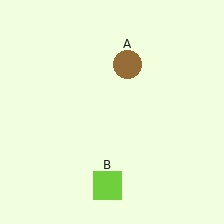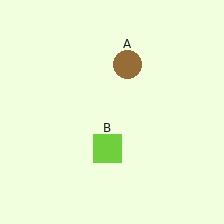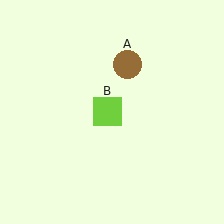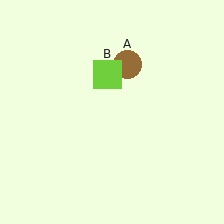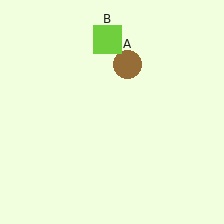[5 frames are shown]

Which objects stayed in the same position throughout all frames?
Brown circle (object A) remained stationary.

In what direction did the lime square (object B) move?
The lime square (object B) moved up.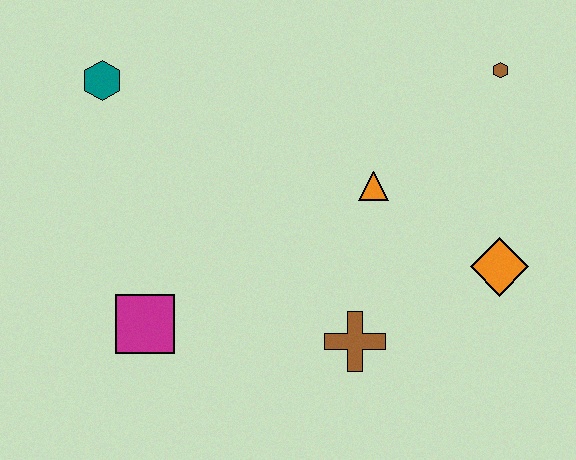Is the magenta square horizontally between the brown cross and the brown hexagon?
No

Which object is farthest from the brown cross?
The teal hexagon is farthest from the brown cross.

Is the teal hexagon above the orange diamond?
Yes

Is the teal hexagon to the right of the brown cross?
No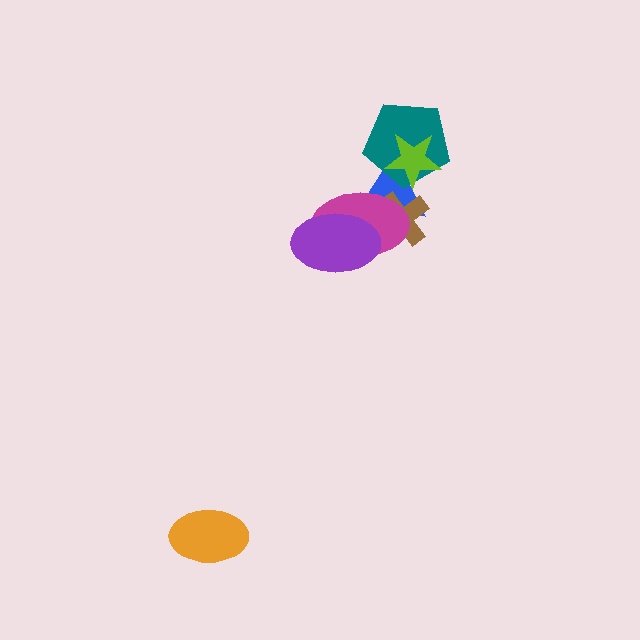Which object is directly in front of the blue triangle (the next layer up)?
The brown cross is directly in front of the blue triangle.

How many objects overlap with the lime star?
2 objects overlap with the lime star.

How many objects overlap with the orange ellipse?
0 objects overlap with the orange ellipse.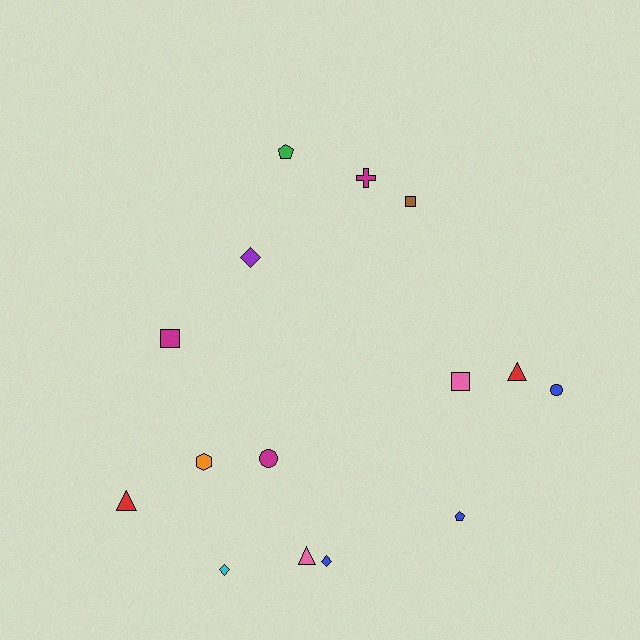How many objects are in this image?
There are 15 objects.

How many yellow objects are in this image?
There are no yellow objects.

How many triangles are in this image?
There are 3 triangles.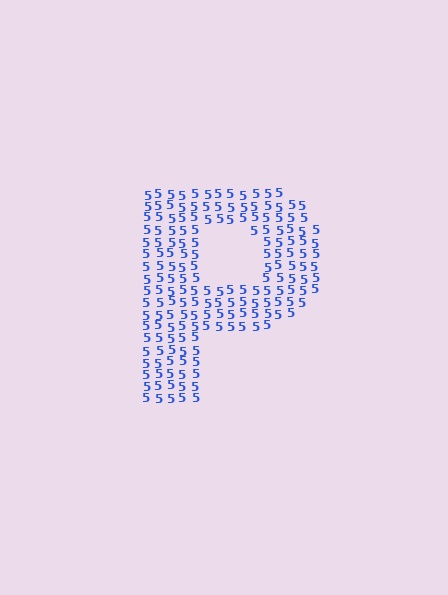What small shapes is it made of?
It is made of small digit 5's.